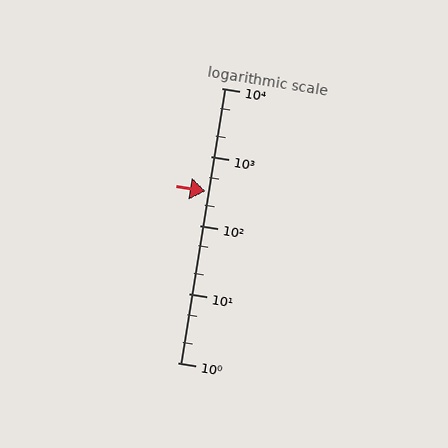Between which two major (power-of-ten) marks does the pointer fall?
The pointer is between 100 and 1000.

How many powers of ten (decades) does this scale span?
The scale spans 4 decades, from 1 to 10000.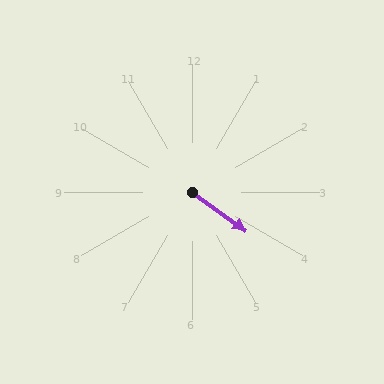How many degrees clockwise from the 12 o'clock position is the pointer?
Approximately 126 degrees.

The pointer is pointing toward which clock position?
Roughly 4 o'clock.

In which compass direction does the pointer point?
Southeast.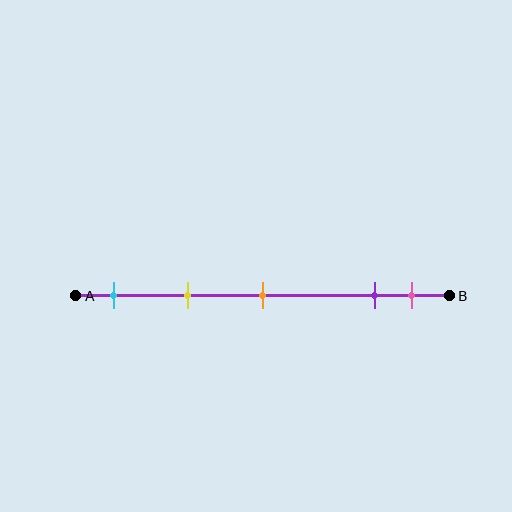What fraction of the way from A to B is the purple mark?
The purple mark is approximately 80% (0.8) of the way from A to B.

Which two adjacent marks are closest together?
The purple and pink marks are the closest adjacent pair.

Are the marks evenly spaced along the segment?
No, the marks are not evenly spaced.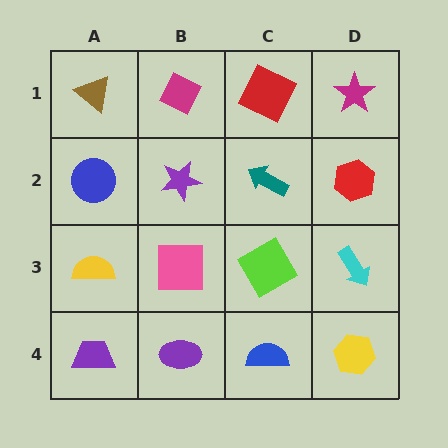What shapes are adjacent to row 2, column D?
A magenta star (row 1, column D), a cyan arrow (row 3, column D), a teal arrow (row 2, column C).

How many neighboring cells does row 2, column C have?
4.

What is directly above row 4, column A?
A yellow semicircle.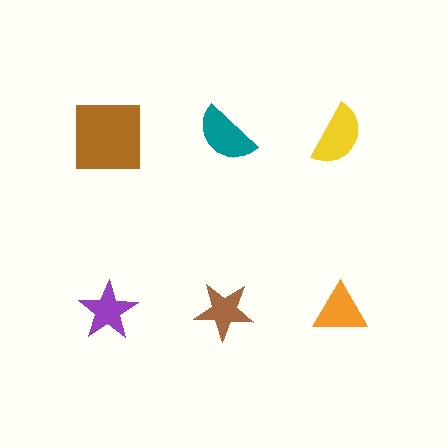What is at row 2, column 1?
A purple star.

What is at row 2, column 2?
A brown star.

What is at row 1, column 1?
A brown square.